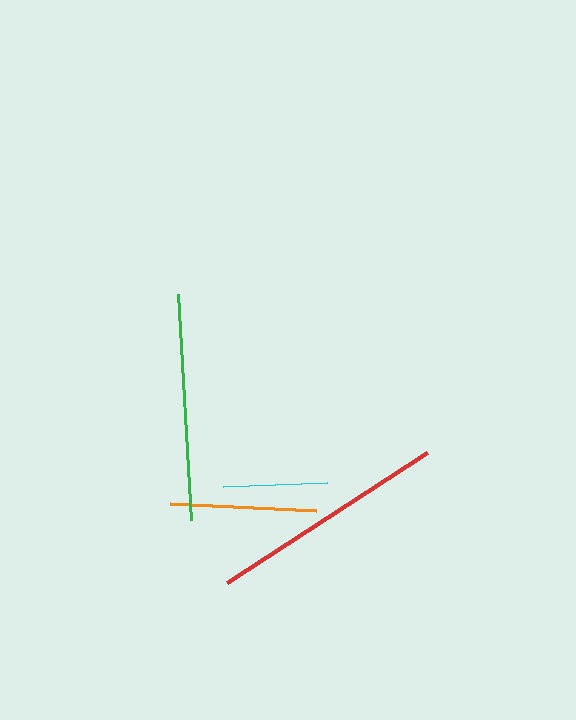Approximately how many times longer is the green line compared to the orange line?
The green line is approximately 1.6 times the length of the orange line.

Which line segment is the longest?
The red line is the longest at approximately 239 pixels.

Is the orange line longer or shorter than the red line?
The red line is longer than the orange line.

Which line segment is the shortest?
The cyan line is the shortest at approximately 104 pixels.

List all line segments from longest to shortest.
From longest to shortest: red, green, orange, cyan.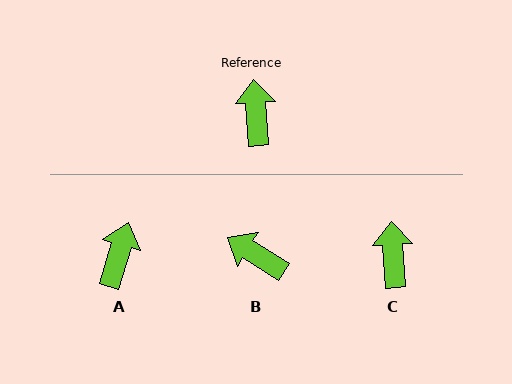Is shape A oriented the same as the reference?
No, it is off by about 20 degrees.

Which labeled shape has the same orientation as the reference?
C.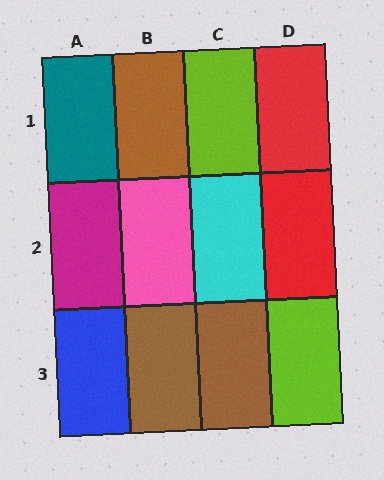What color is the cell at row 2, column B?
Pink.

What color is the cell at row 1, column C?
Lime.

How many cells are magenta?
1 cell is magenta.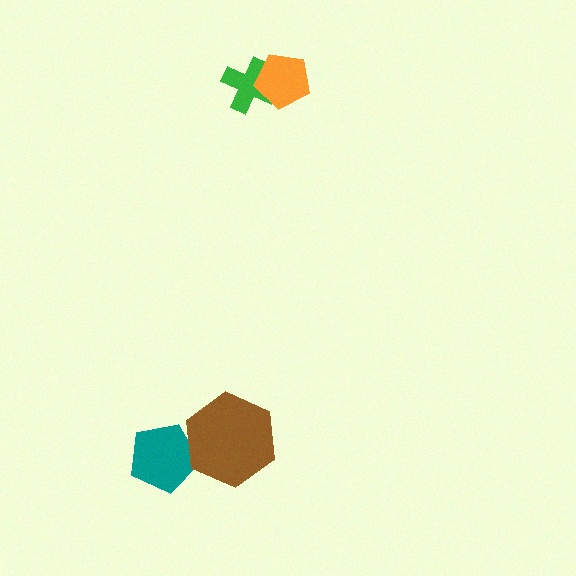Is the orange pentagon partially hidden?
No, no other shape covers it.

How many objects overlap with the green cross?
1 object overlaps with the green cross.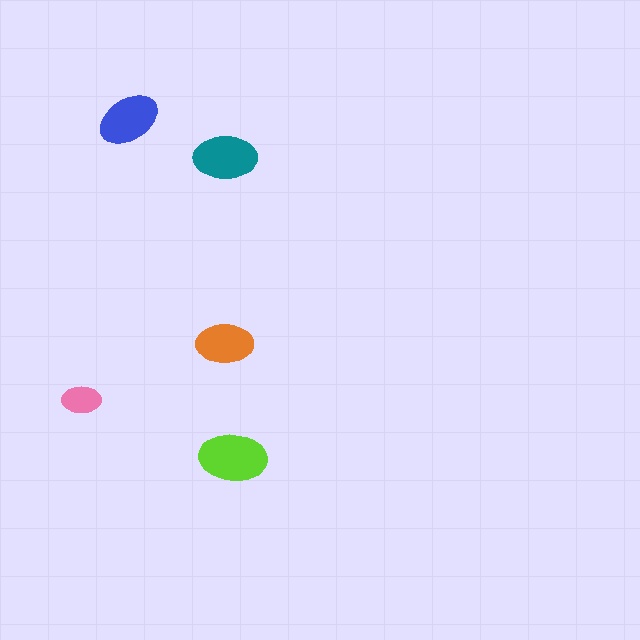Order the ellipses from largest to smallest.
the lime one, the teal one, the blue one, the orange one, the pink one.